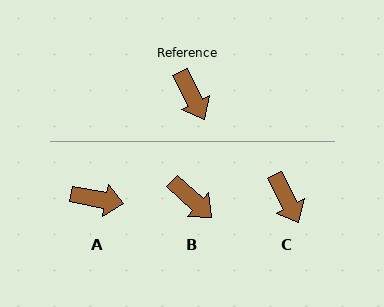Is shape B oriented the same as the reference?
No, it is off by about 20 degrees.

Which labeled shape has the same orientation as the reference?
C.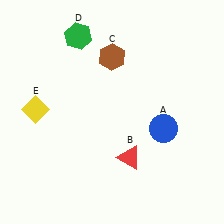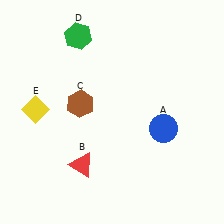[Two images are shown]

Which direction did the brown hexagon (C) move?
The brown hexagon (C) moved down.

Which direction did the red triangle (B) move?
The red triangle (B) moved left.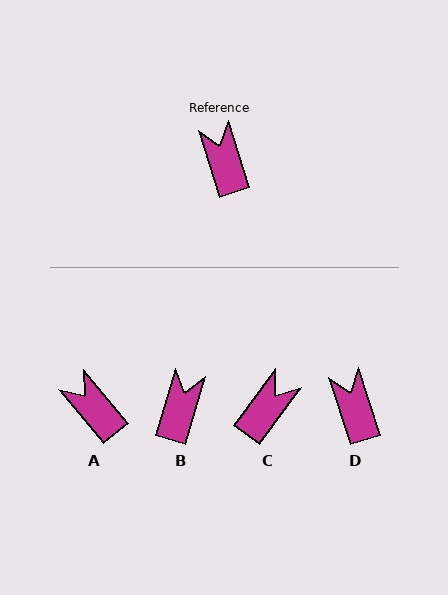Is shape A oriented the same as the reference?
No, it is off by about 22 degrees.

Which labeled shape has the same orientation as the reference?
D.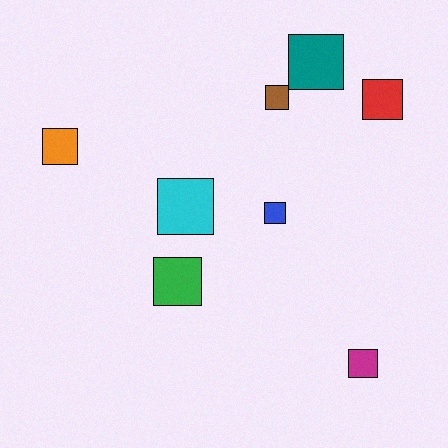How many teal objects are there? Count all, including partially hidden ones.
There is 1 teal object.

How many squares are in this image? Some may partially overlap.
There are 8 squares.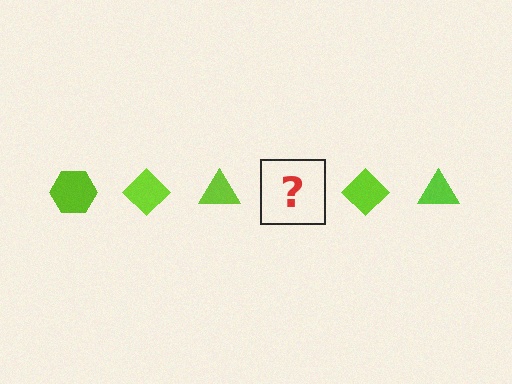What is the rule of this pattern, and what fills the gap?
The rule is that the pattern cycles through hexagon, diamond, triangle shapes in lime. The gap should be filled with a lime hexagon.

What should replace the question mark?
The question mark should be replaced with a lime hexagon.